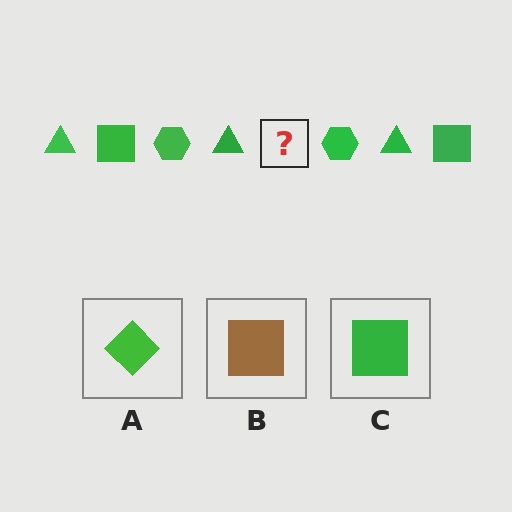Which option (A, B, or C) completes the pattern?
C.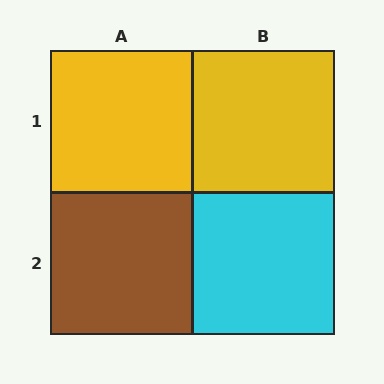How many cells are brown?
1 cell is brown.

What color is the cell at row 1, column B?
Yellow.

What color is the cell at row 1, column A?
Yellow.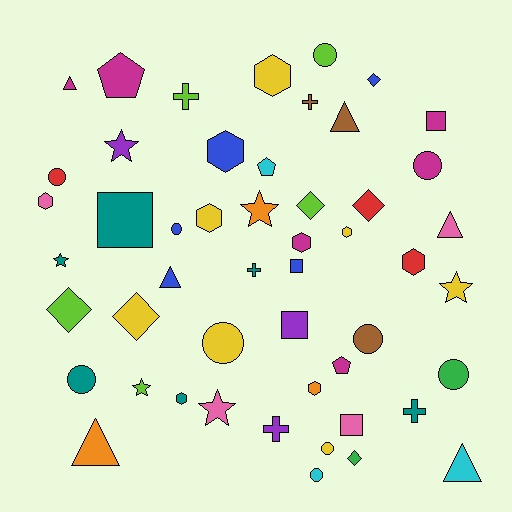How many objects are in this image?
There are 50 objects.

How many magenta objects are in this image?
There are 6 magenta objects.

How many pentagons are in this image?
There are 3 pentagons.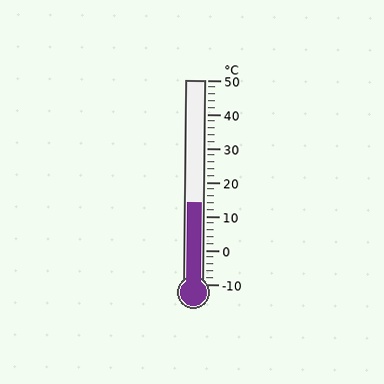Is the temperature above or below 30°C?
The temperature is below 30°C.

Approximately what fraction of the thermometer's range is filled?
The thermometer is filled to approximately 40% of its range.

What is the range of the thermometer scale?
The thermometer scale ranges from -10°C to 50°C.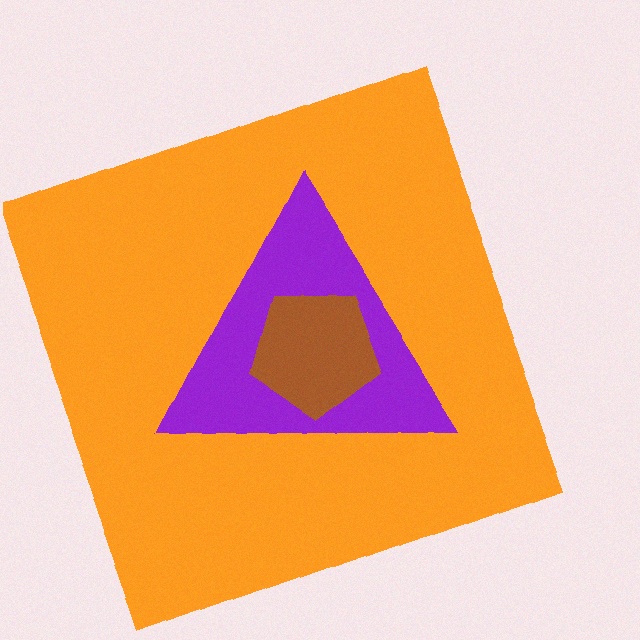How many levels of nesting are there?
3.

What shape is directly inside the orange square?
The purple triangle.